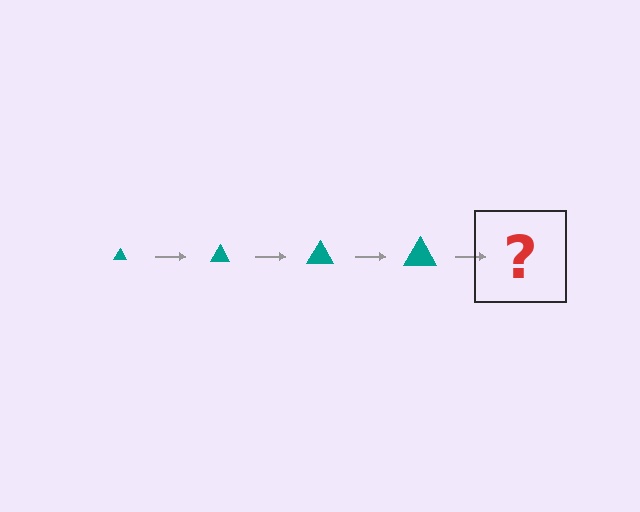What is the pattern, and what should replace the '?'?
The pattern is that the triangle gets progressively larger each step. The '?' should be a teal triangle, larger than the previous one.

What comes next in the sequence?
The next element should be a teal triangle, larger than the previous one.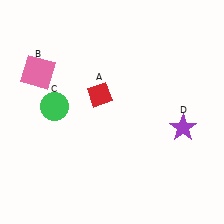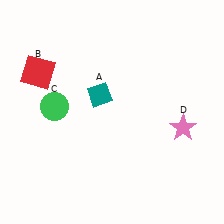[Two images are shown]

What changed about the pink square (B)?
In Image 1, B is pink. In Image 2, it changed to red.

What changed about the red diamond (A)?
In Image 1, A is red. In Image 2, it changed to teal.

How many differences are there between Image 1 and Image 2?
There are 3 differences between the two images.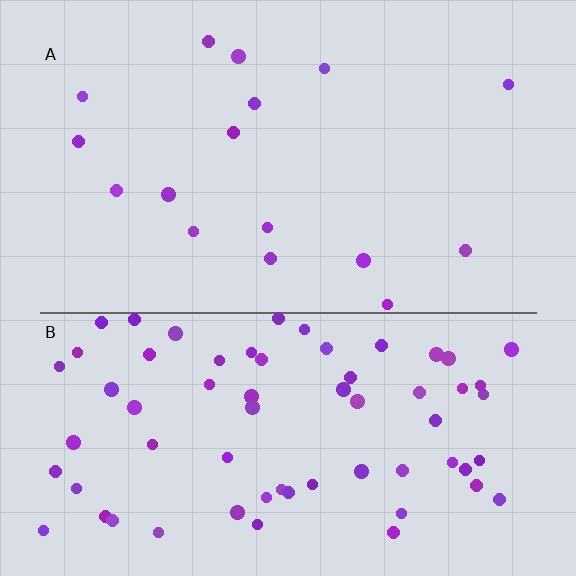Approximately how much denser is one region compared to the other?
Approximately 4.1× — region B over region A.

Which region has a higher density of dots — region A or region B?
B (the bottom).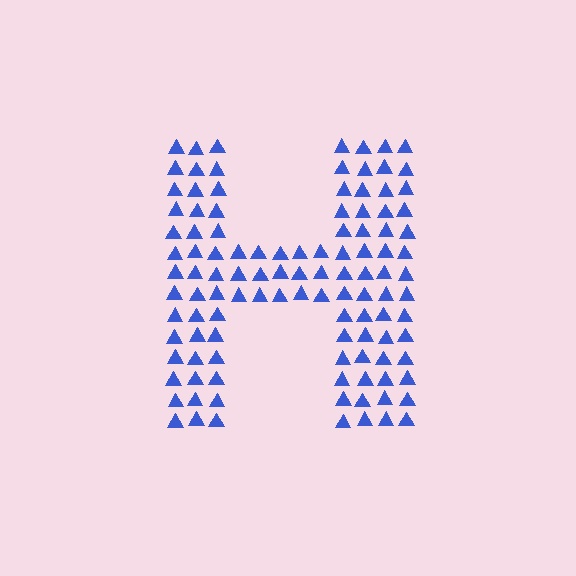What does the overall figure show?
The overall figure shows the letter H.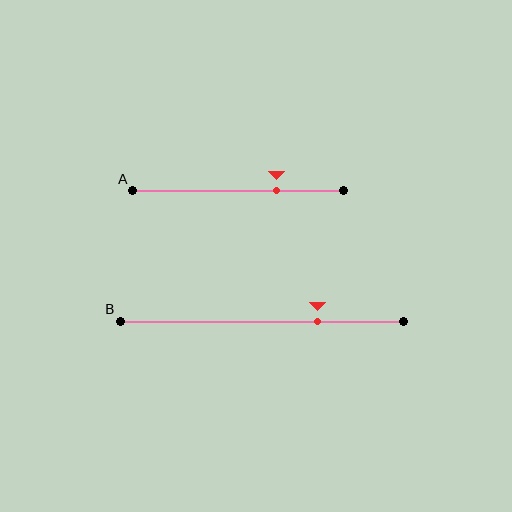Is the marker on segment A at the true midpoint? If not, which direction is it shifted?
No, the marker on segment A is shifted to the right by about 18% of the segment length.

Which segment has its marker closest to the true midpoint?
Segment A has its marker closest to the true midpoint.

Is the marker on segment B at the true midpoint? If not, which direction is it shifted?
No, the marker on segment B is shifted to the right by about 20% of the segment length.